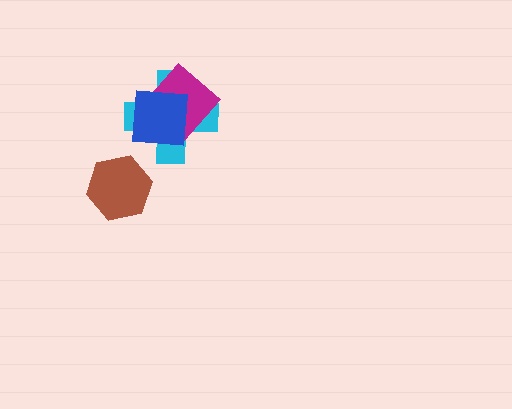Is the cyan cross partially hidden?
Yes, it is partially covered by another shape.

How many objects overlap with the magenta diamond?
2 objects overlap with the magenta diamond.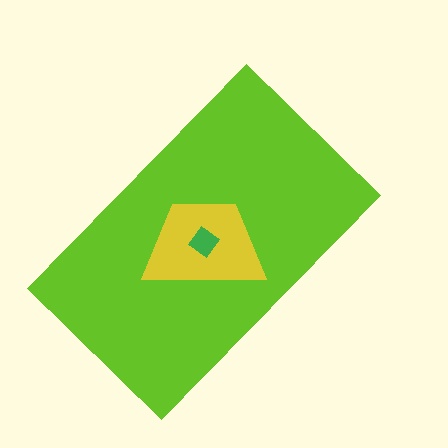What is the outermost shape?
The lime rectangle.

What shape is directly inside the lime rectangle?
The yellow trapezoid.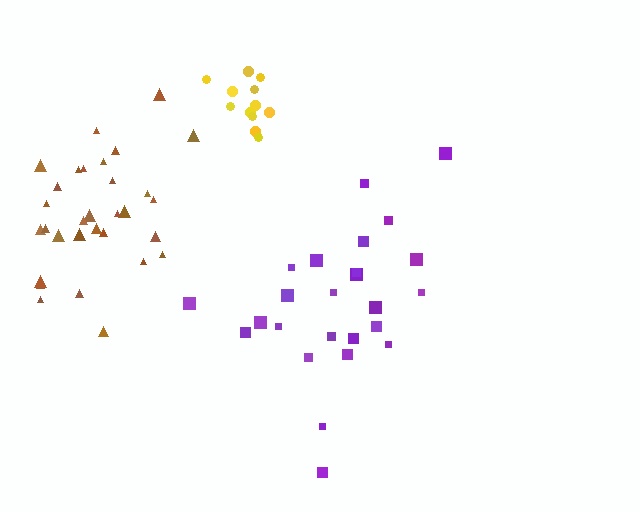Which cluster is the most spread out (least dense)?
Purple.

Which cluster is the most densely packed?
Yellow.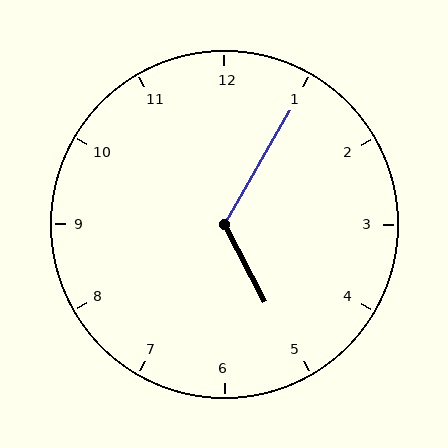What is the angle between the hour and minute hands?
Approximately 122 degrees.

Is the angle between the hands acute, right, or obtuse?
It is obtuse.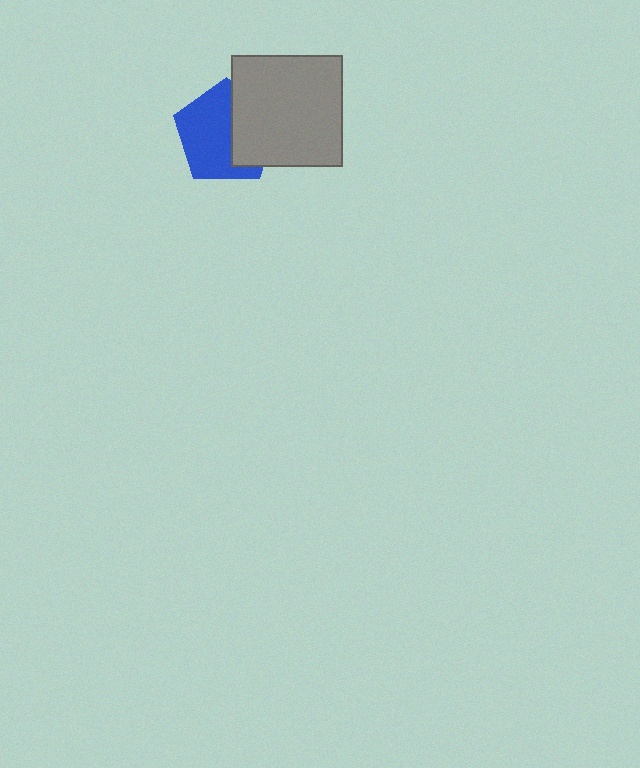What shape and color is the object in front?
The object in front is a gray square.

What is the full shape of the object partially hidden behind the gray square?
The partially hidden object is a blue pentagon.